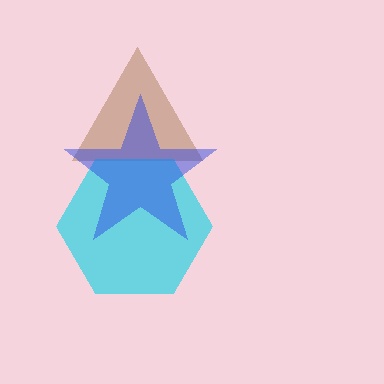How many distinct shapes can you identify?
There are 3 distinct shapes: a brown triangle, a cyan hexagon, a blue star.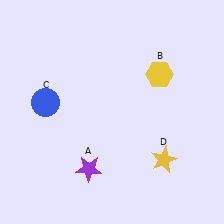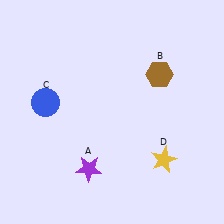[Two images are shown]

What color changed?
The hexagon (B) changed from yellow in Image 1 to brown in Image 2.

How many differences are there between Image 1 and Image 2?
There is 1 difference between the two images.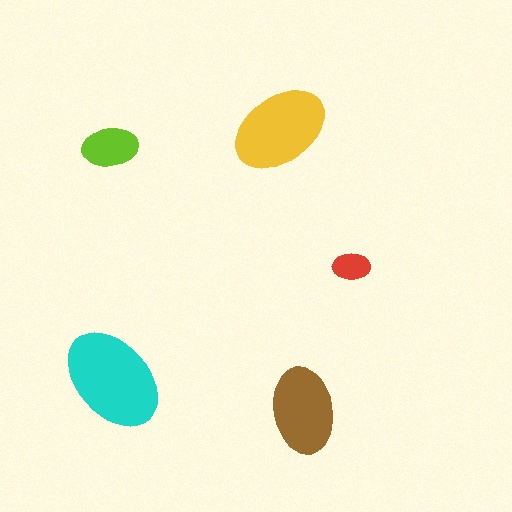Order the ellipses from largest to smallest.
the cyan one, the yellow one, the brown one, the lime one, the red one.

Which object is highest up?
The yellow ellipse is topmost.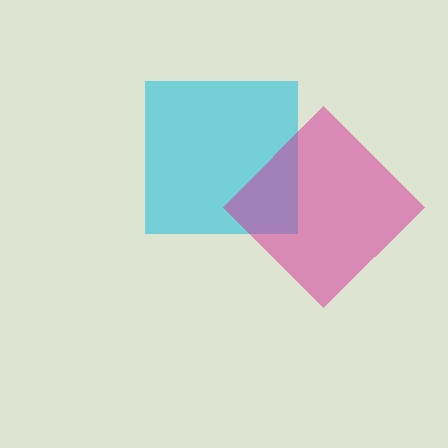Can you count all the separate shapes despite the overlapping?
Yes, there are 2 separate shapes.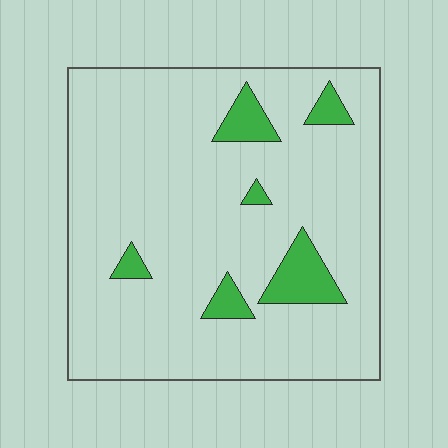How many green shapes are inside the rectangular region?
6.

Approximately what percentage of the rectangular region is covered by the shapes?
Approximately 10%.